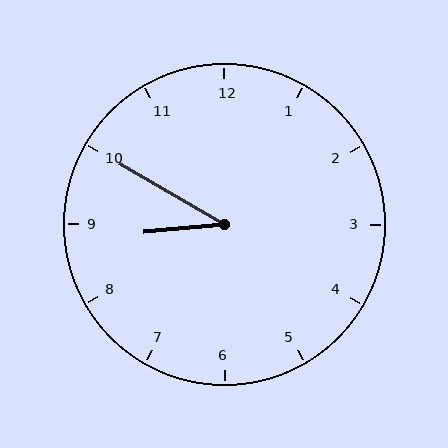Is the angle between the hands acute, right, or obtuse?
It is acute.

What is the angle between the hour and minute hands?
Approximately 35 degrees.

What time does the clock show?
8:50.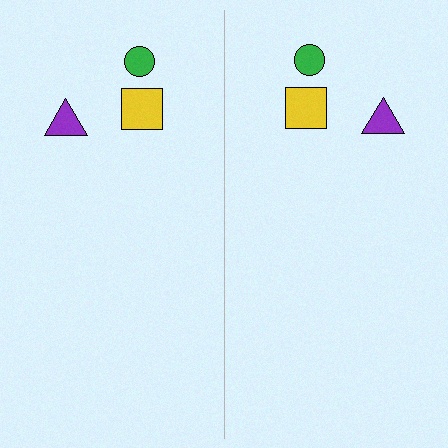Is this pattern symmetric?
Yes, this pattern has bilateral (reflection) symmetry.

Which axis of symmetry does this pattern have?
The pattern has a vertical axis of symmetry running through the center of the image.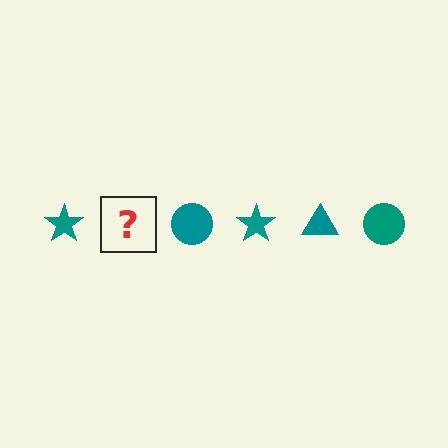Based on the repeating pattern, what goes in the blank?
The blank should be a teal triangle.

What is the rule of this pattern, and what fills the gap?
The rule is that the pattern cycles through star, triangle, circle shapes in teal. The gap should be filled with a teal triangle.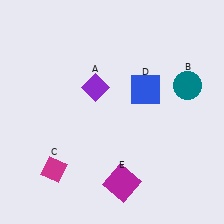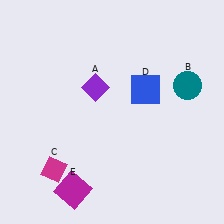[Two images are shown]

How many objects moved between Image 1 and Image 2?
1 object moved between the two images.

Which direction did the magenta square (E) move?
The magenta square (E) moved left.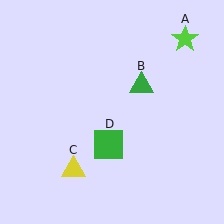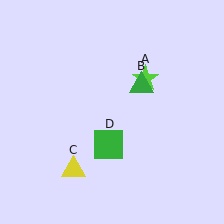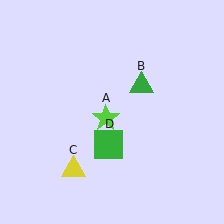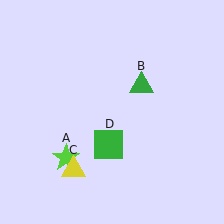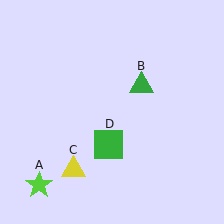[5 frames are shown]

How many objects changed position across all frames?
1 object changed position: lime star (object A).